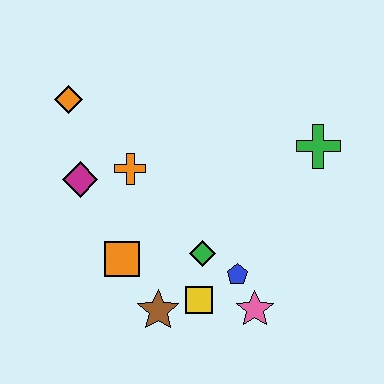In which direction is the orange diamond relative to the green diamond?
The orange diamond is above the green diamond.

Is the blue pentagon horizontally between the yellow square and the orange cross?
No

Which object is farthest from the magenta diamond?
The green cross is farthest from the magenta diamond.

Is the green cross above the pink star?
Yes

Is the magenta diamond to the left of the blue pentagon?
Yes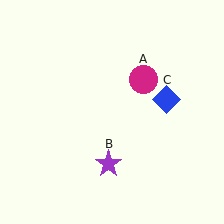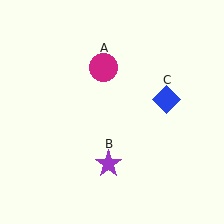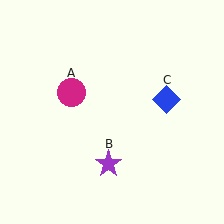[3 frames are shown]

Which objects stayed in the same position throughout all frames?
Purple star (object B) and blue diamond (object C) remained stationary.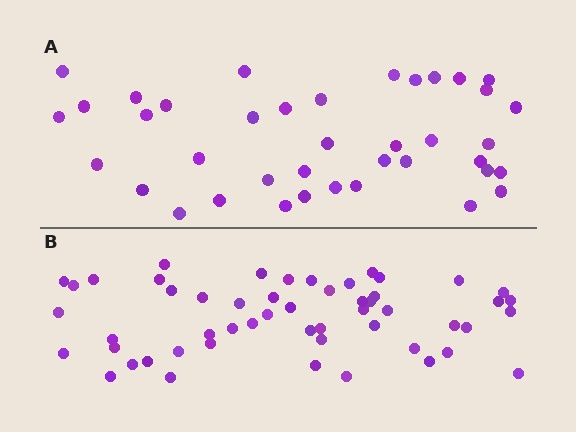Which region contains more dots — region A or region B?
Region B (the bottom region) has more dots.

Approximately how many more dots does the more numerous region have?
Region B has approximately 15 more dots than region A.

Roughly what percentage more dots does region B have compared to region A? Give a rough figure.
About 35% more.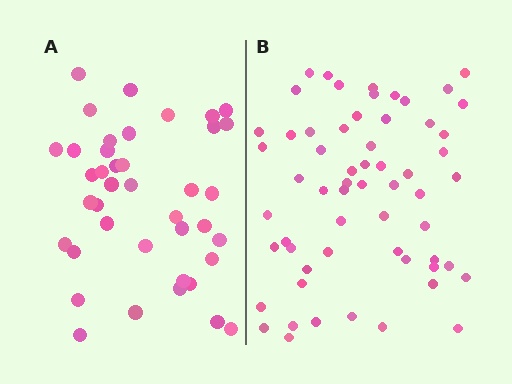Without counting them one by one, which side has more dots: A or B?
Region B (the right region) has more dots.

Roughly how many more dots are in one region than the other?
Region B has approximately 20 more dots than region A.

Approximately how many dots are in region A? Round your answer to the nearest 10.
About 40 dots.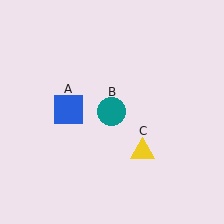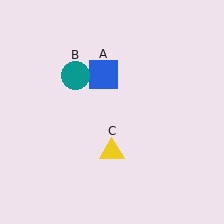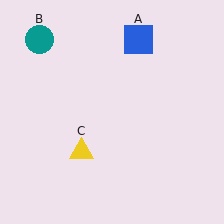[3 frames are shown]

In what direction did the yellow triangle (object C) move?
The yellow triangle (object C) moved left.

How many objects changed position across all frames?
3 objects changed position: blue square (object A), teal circle (object B), yellow triangle (object C).